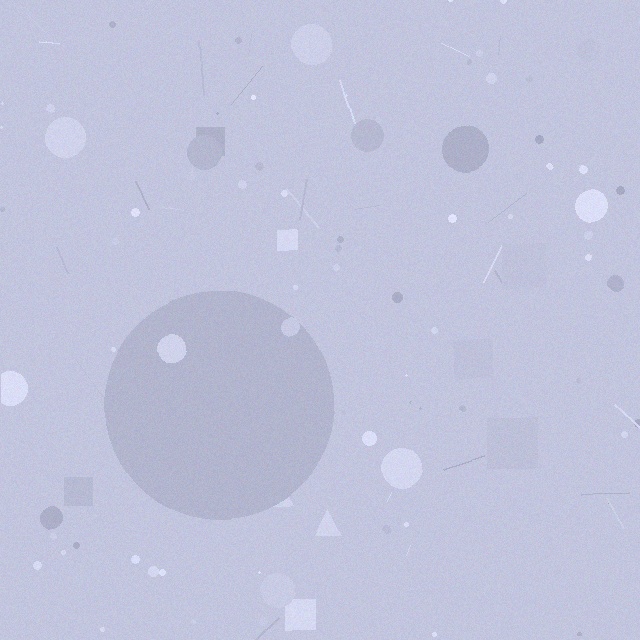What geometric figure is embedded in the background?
A circle is embedded in the background.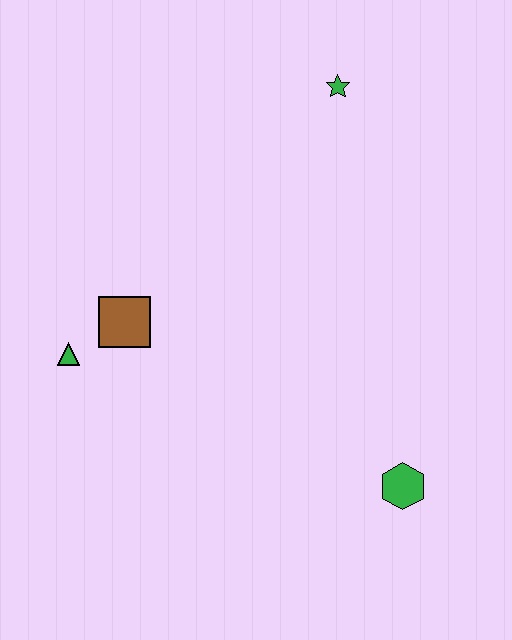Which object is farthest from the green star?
The green hexagon is farthest from the green star.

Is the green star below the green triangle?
No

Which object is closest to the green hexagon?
The brown square is closest to the green hexagon.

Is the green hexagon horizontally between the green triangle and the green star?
No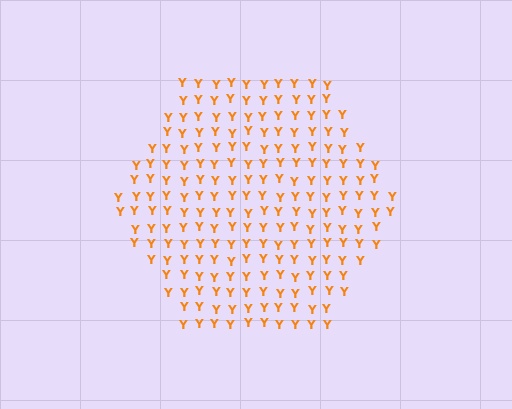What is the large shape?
The large shape is a hexagon.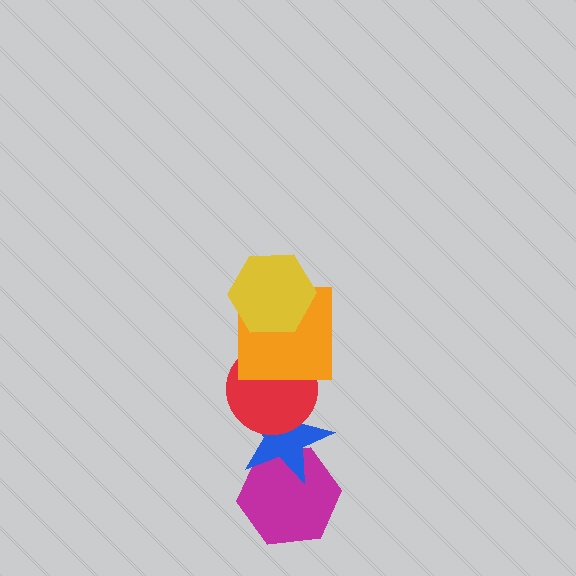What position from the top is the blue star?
The blue star is 4th from the top.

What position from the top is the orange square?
The orange square is 2nd from the top.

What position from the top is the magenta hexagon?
The magenta hexagon is 5th from the top.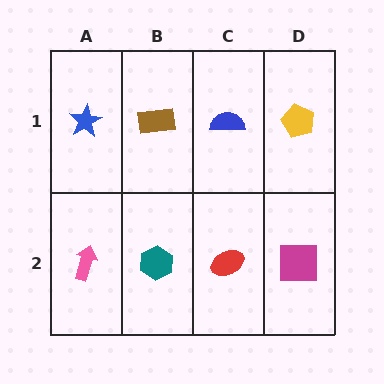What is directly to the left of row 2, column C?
A teal hexagon.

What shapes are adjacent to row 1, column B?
A teal hexagon (row 2, column B), a blue star (row 1, column A), a blue semicircle (row 1, column C).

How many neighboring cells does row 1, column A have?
2.